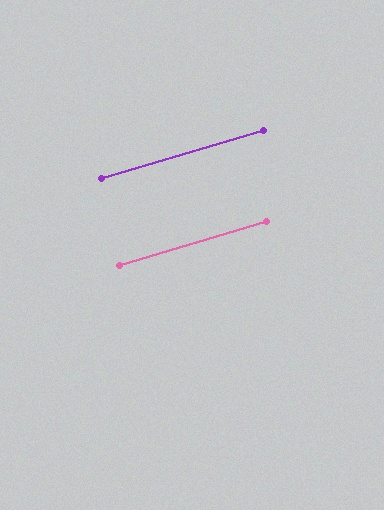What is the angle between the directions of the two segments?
Approximately 0 degrees.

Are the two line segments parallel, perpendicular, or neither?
Parallel — their directions differ by only 0.1°.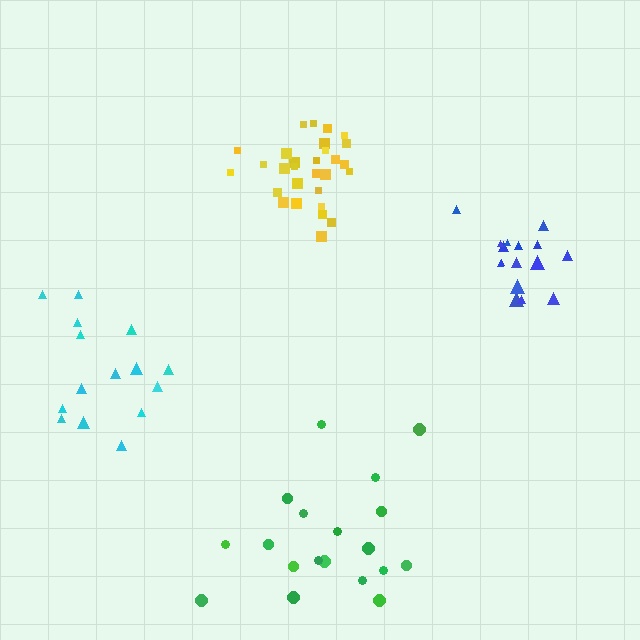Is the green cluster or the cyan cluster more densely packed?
Green.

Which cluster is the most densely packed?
Yellow.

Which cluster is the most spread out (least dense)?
Cyan.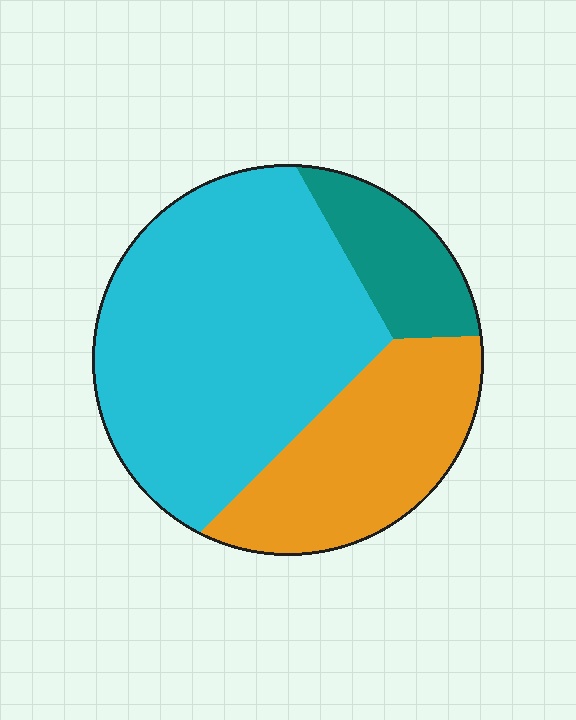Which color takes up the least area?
Teal, at roughly 15%.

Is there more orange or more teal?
Orange.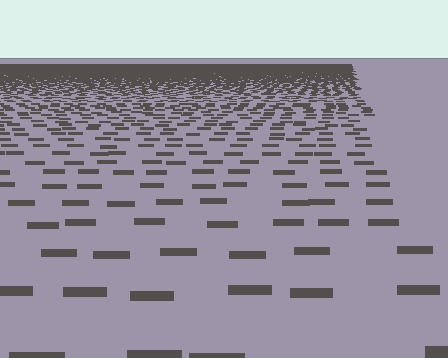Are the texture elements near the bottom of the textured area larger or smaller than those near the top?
Larger. Near the bottom, elements are closer to the viewer and appear at a bigger on-screen size.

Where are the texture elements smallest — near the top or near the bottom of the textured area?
Near the top.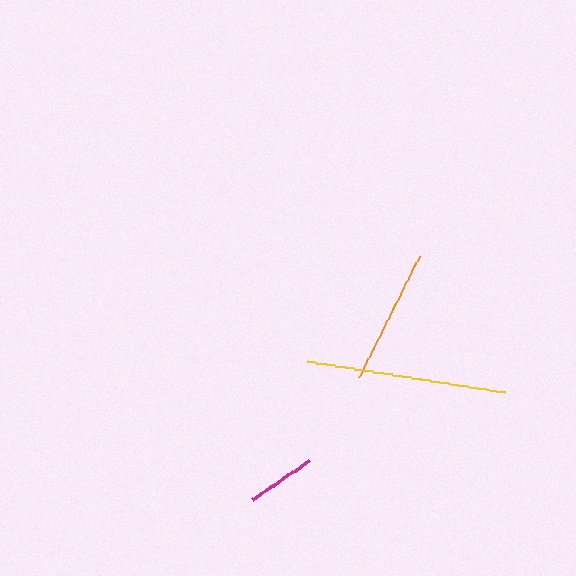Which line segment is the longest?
The yellow line is the longest at approximately 200 pixels.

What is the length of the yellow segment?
The yellow segment is approximately 200 pixels long.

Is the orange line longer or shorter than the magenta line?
The orange line is longer than the magenta line.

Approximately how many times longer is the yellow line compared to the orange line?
The yellow line is approximately 1.5 times the length of the orange line.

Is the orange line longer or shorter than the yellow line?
The yellow line is longer than the orange line.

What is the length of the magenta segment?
The magenta segment is approximately 69 pixels long.